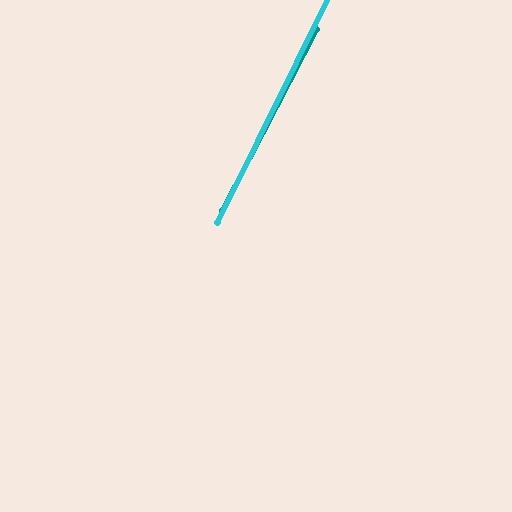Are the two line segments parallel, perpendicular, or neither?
Parallel — their directions differ by only 1.3°.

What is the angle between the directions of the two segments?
Approximately 1 degree.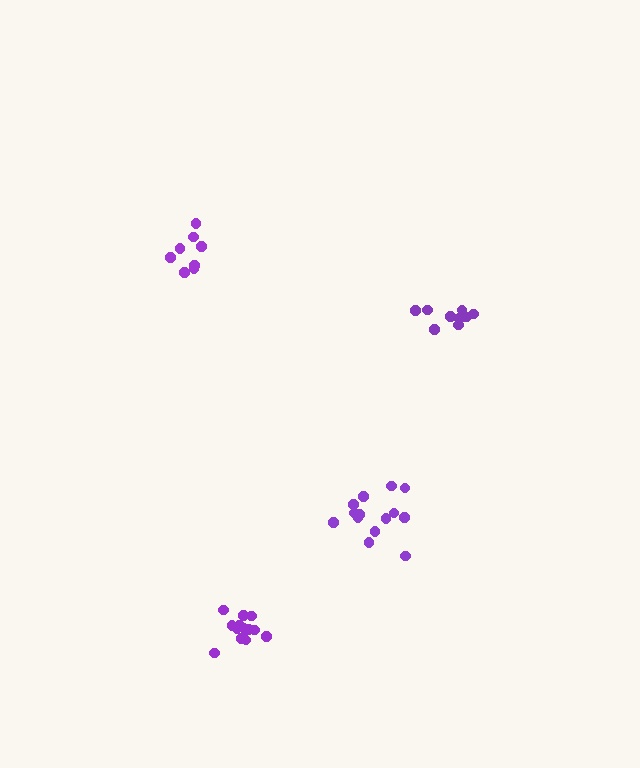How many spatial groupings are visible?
There are 4 spatial groupings.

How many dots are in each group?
Group 1: 8 dots, Group 2: 14 dots, Group 3: 9 dots, Group 4: 14 dots (45 total).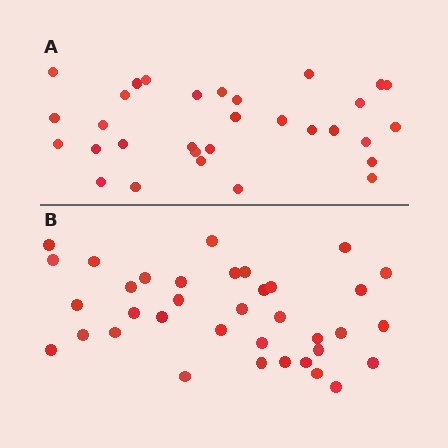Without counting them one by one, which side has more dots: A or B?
Region B (the bottom region) has more dots.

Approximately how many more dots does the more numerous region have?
Region B has about 5 more dots than region A.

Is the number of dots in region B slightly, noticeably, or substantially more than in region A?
Region B has only slightly more — the two regions are fairly close. The ratio is roughly 1.2 to 1.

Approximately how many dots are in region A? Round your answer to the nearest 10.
About 30 dots. (The exact count is 31, which rounds to 30.)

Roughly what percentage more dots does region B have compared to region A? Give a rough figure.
About 15% more.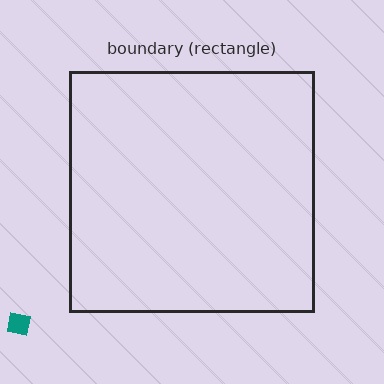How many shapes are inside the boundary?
0 inside, 1 outside.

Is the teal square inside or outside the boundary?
Outside.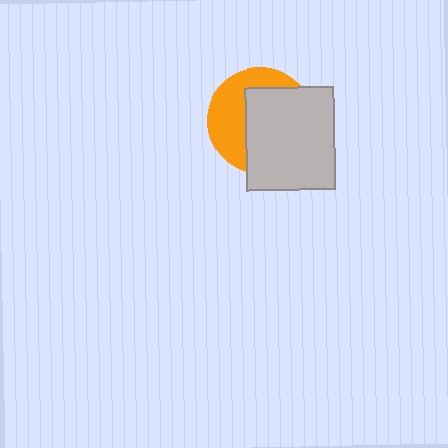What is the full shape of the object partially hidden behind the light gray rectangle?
The partially hidden object is an orange circle.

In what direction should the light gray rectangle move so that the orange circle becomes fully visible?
The light gray rectangle should move right. That is the shortest direction to clear the overlap and leave the orange circle fully visible.